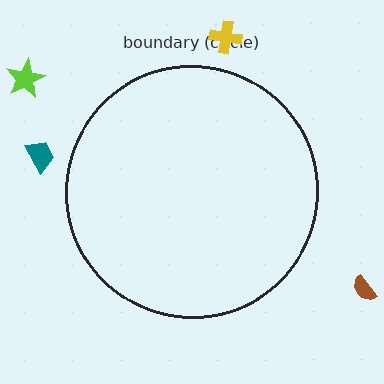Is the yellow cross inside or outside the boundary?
Outside.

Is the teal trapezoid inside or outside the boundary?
Outside.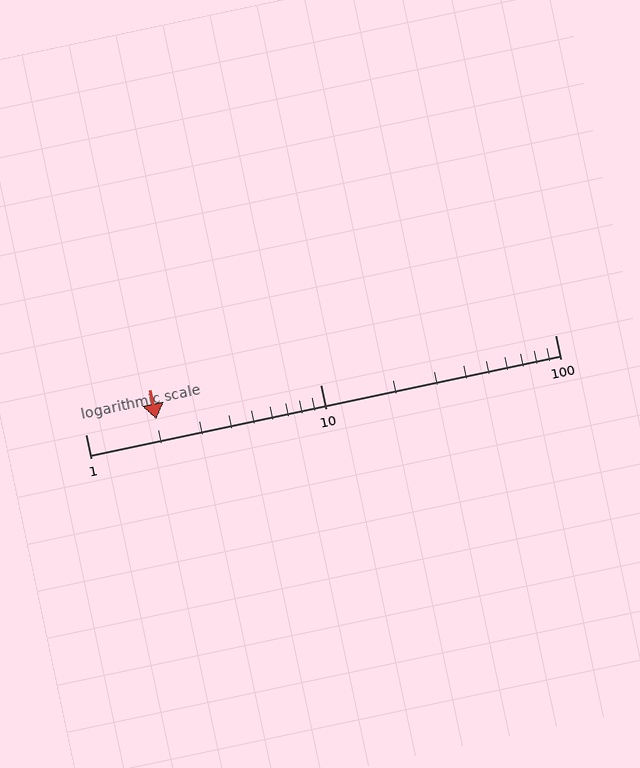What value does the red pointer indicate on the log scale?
The pointer indicates approximately 2.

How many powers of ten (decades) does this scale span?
The scale spans 2 decades, from 1 to 100.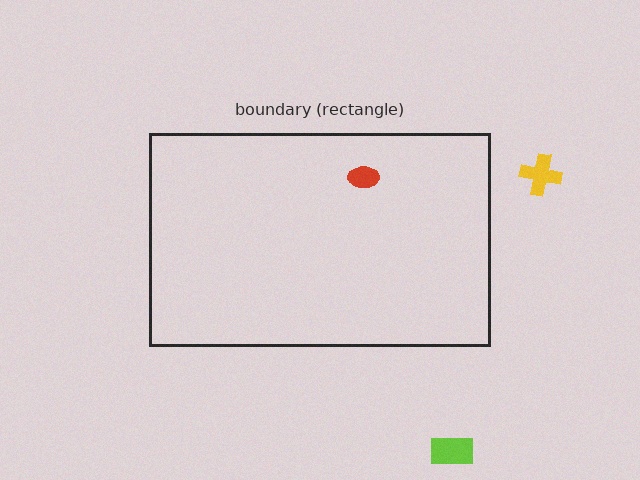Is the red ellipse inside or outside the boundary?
Inside.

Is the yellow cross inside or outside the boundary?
Outside.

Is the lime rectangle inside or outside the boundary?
Outside.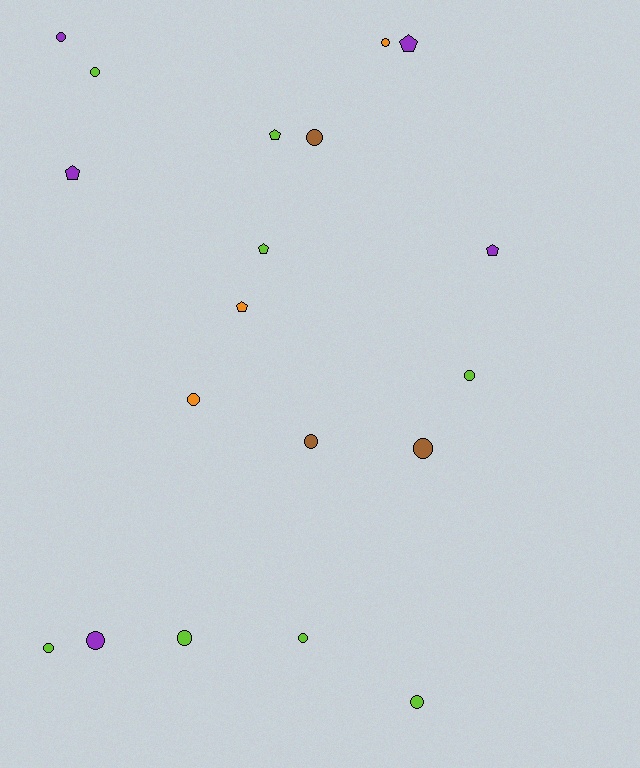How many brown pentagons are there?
There are no brown pentagons.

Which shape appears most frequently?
Circle, with 13 objects.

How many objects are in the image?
There are 19 objects.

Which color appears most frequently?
Lime, with 8 objects.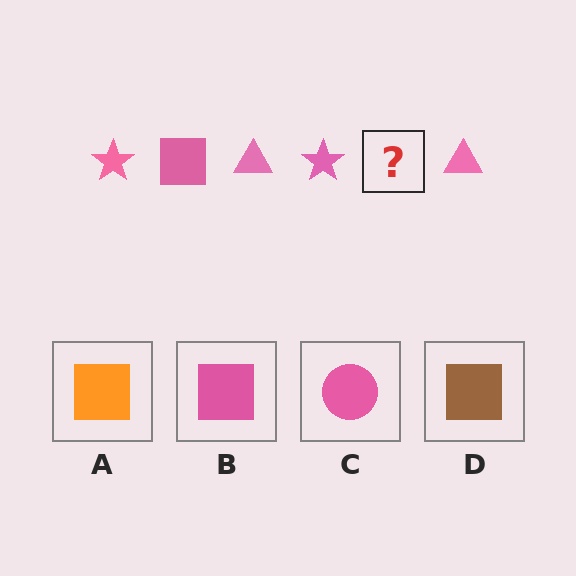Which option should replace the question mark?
Option B.